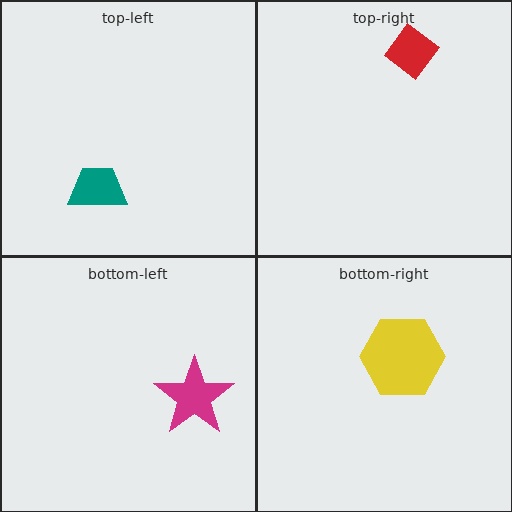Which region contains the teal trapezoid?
The top-left region.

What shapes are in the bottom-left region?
The magenta star.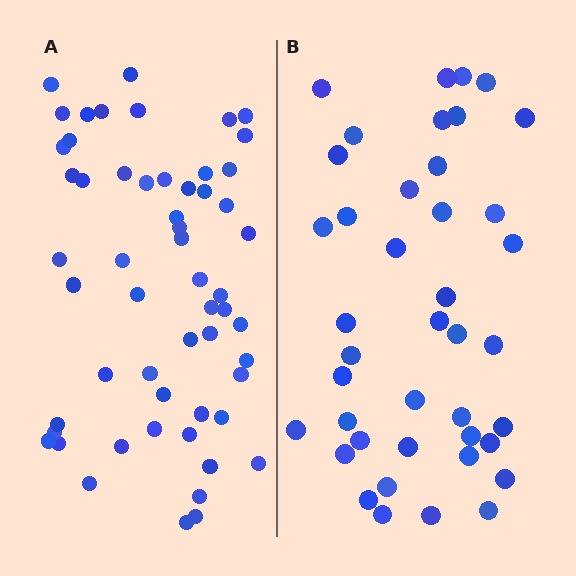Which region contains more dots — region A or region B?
Region A (the left region) has more dots.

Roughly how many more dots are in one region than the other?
Region A has approximately 15 more dots than region B.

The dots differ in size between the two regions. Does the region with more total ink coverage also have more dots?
No. Region B has more total ink coverage because its dots are larger, but region A actually contains more individual dots. Total area can be misleading — the number of items is what matters here.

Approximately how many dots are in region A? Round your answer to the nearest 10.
About 60 dots. (The exact count is 56, which rounds to 60.)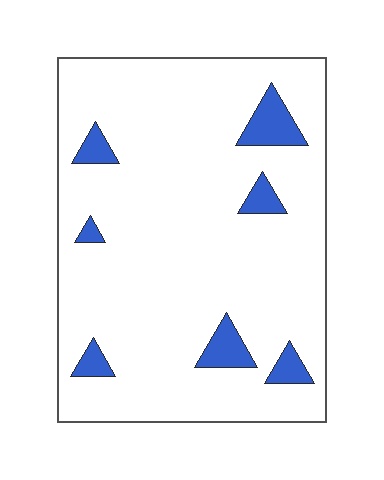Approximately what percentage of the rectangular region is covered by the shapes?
Approximately 10%.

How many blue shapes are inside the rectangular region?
7.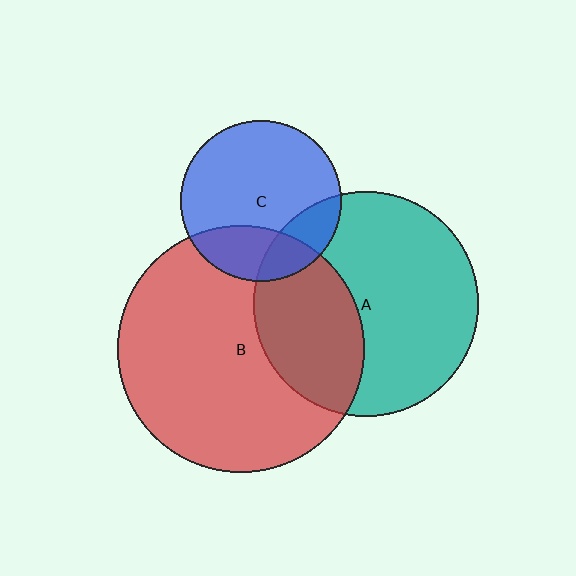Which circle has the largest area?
Circle B (red).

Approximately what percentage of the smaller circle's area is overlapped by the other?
Approximately 35%.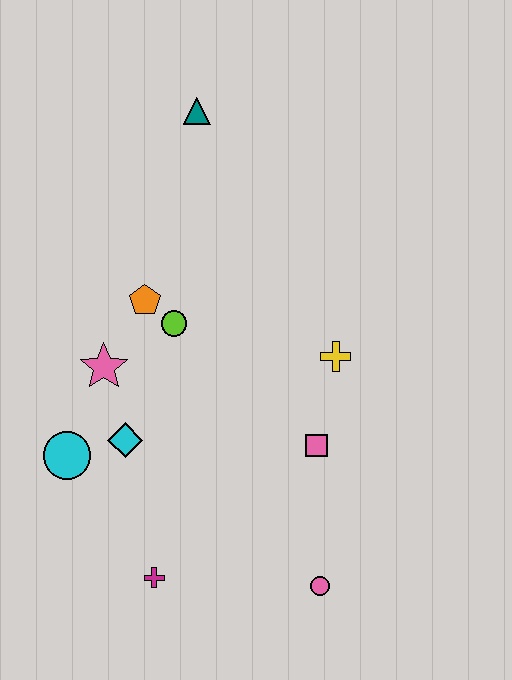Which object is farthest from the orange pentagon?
The pink circle is farthest from the orange pentagon.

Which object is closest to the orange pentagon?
The lime circle is closest to the orange pentagon.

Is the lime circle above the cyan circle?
Yes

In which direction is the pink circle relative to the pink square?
The pink circle is below the pink square.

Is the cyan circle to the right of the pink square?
No